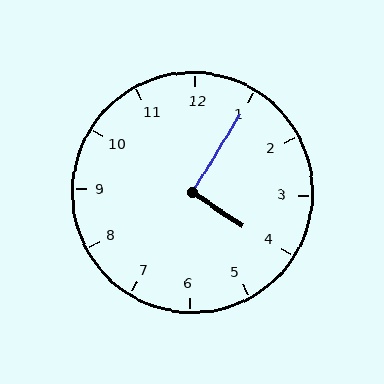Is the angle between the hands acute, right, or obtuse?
It is right.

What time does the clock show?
4:05.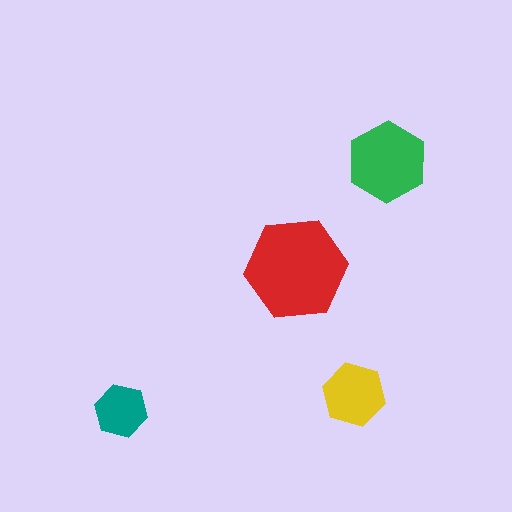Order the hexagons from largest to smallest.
the red one, the green one, the yellow one, the teal one.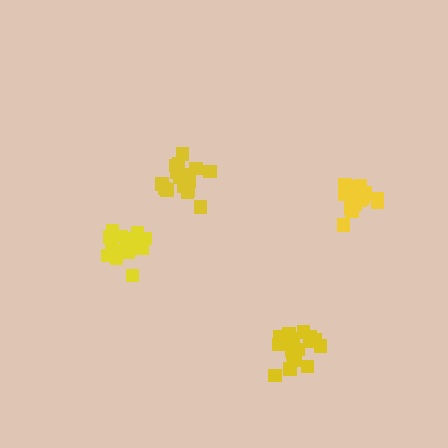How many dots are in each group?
Group 1: 19 dots, Group 2: 17 dots, Group 3: 21 dots, Group 4: 17 dots (74 total).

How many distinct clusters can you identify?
There are 4 distinct clusters.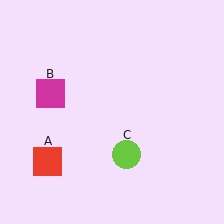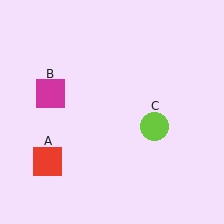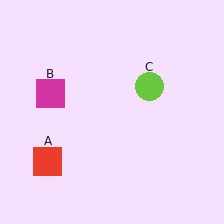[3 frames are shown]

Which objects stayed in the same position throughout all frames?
Red square (object A) and magenta square (object B) remained stationary.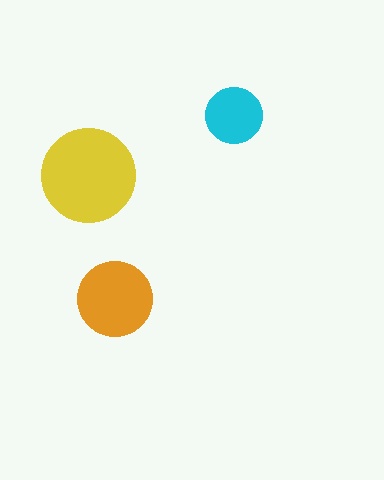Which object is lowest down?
The orange circle is bottommost.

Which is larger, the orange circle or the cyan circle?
The orange one.